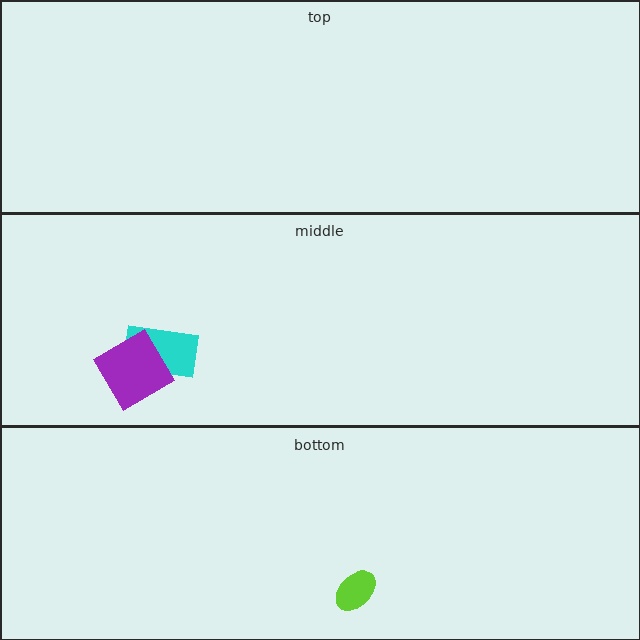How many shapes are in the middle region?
2.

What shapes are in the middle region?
The cyan rectangle, the purple diamond.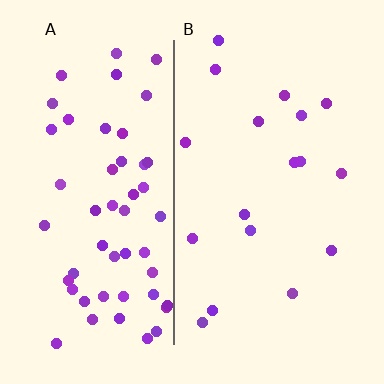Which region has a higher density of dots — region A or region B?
A (the left).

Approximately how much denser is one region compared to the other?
Approximately 3.1× — region A over region B.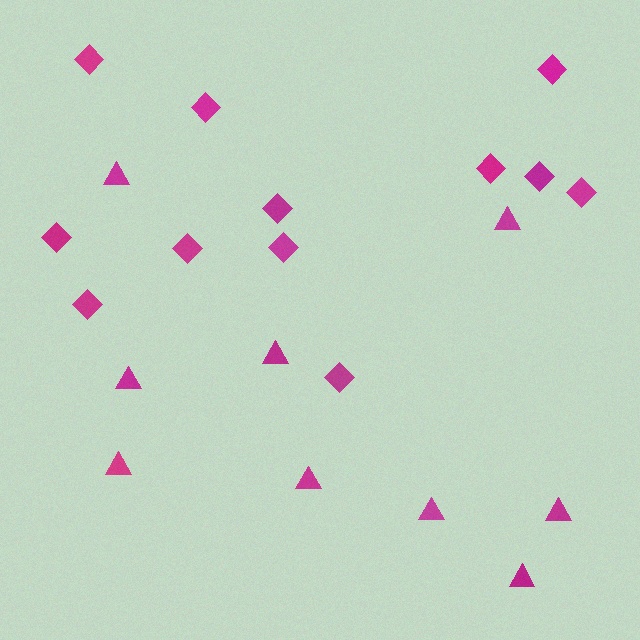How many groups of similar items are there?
There are 2 groups: one group of triangles (9) and one group of diamonds (12).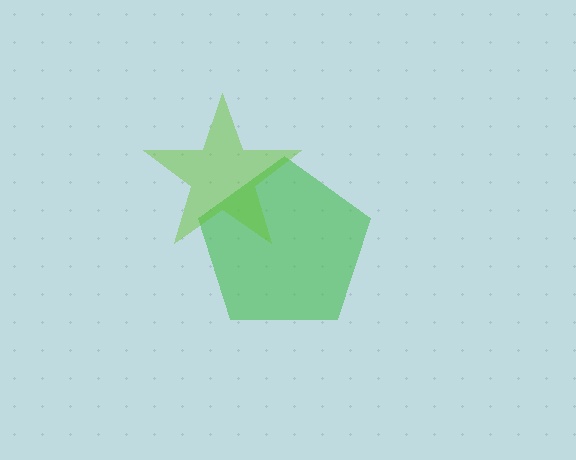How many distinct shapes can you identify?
There are 2 distinct shapes: a green pentagon, a lime star.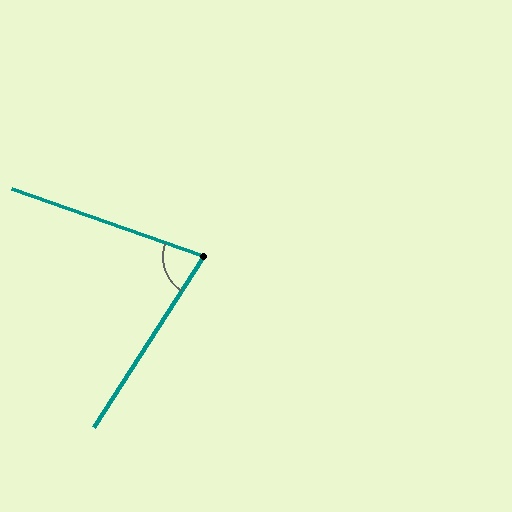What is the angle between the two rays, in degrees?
Approximately 77 degrees.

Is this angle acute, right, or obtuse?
It is acute.